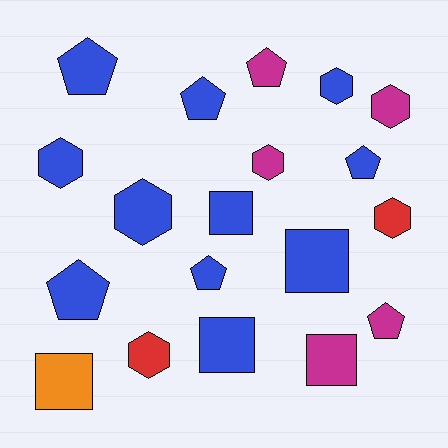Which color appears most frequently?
Blue, with 11 objects.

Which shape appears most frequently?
Pentagon, with 7 objects.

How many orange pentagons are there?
There are no orange pentagons.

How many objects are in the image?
There are 19 objects.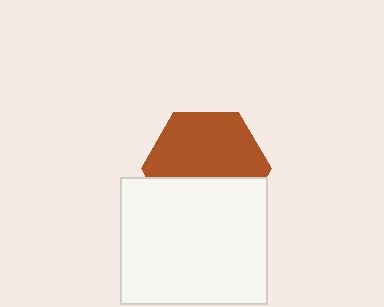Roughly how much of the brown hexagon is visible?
About half of it is visible (roughly 60%).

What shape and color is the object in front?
The object in front is a white rectangle.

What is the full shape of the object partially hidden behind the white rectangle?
The partially hidden object is a brown hexagon.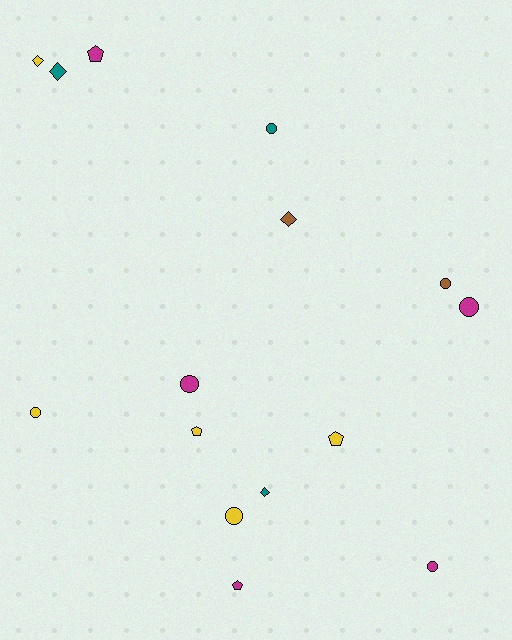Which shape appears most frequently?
Circle, with 7 objects.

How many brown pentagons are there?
There are no brown pentagons.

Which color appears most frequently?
Magenta, with 5 objects.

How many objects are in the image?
There are 15 objects.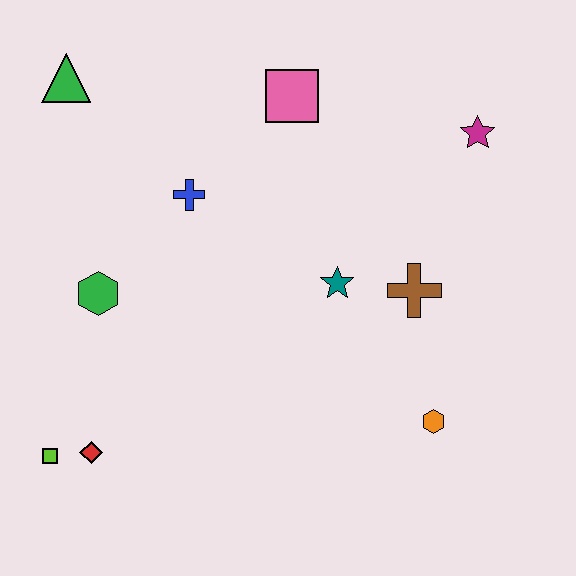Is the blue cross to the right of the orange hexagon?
No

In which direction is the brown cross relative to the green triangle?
The brown cross is to the right of the green triangle.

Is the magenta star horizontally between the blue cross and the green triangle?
No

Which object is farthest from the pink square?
The lime square is farthest from the pink square.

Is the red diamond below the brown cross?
Yes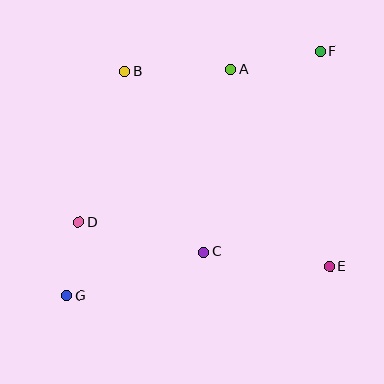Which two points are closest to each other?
Points D and G are closest to each other.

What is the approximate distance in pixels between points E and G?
The distance between E and G is approximately 264 pixels.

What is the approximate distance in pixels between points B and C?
The distance between B and C is approximately 197 pixels.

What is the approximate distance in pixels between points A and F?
The distance between A and F is approximately 91 pixels.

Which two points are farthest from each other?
Points F and G are farthest from each other.